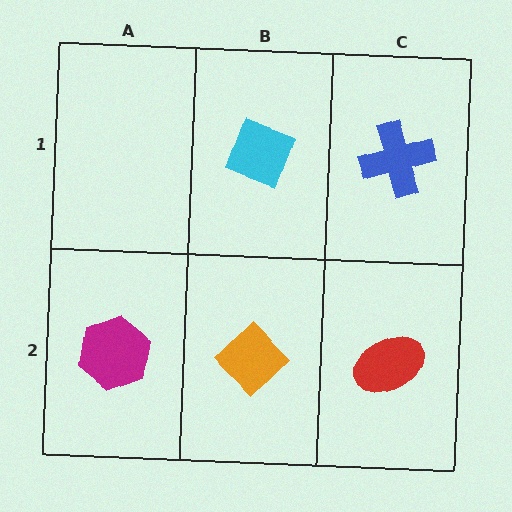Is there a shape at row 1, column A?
No, that cell is empty.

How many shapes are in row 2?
3 shapes.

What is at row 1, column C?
A blue cross.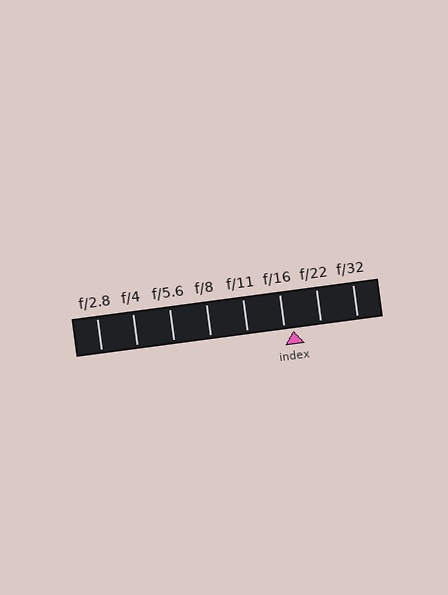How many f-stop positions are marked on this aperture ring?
There are 8 f-stop positions marked.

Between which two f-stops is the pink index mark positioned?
The index mark is between f/16 and f/22.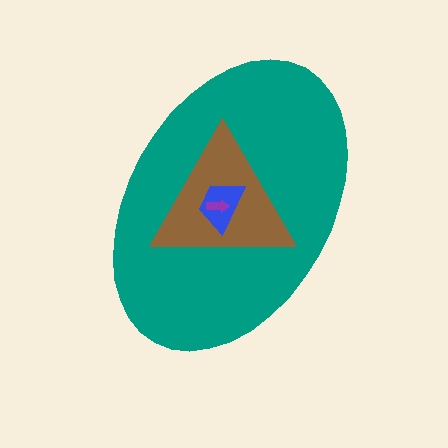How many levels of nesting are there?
4.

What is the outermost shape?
The teal ellipse.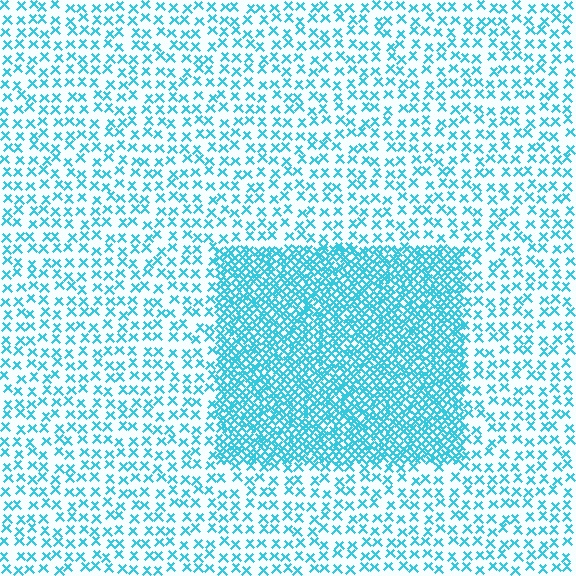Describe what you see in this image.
The image contains small cyan elements arranged at two different densities. A rectangle-shaped region is visible where the elements are more densely packed than the surrounding area.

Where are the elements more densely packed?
The elements are more densely packed inside the rectangle boundary.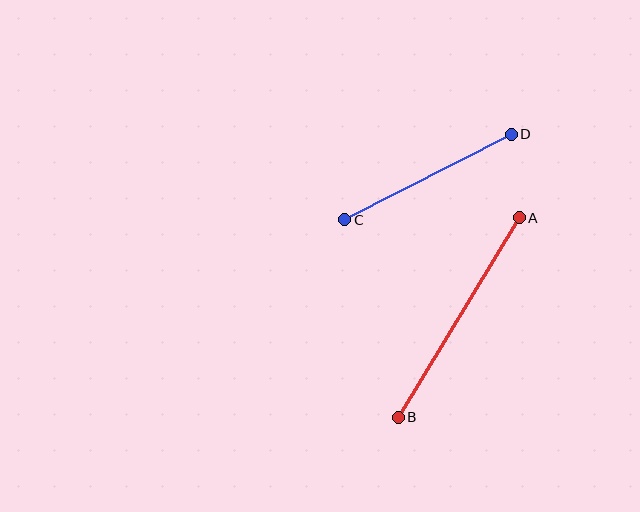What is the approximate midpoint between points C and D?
The midpoint is at approximately (428, 177) pixels.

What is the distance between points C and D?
The distance is approximately 187 pixels.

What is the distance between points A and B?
The distance is approximately 233 pixels.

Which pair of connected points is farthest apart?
Points A and B are farthest apart.